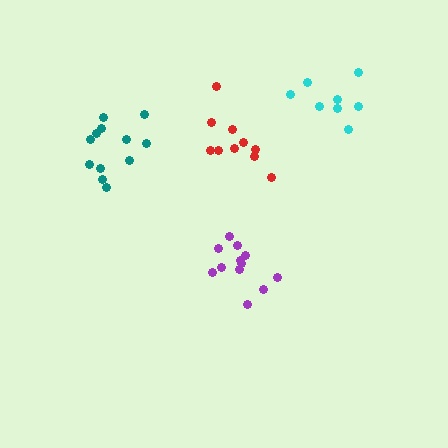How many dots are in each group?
Group 1: 10 dots, Group 2: 12 dots, Group 3: 12 dots, Group 4: 8 dots (42 total).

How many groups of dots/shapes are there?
There are 4 groups.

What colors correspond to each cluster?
The clusters are colored: red, purple, teal, cyan.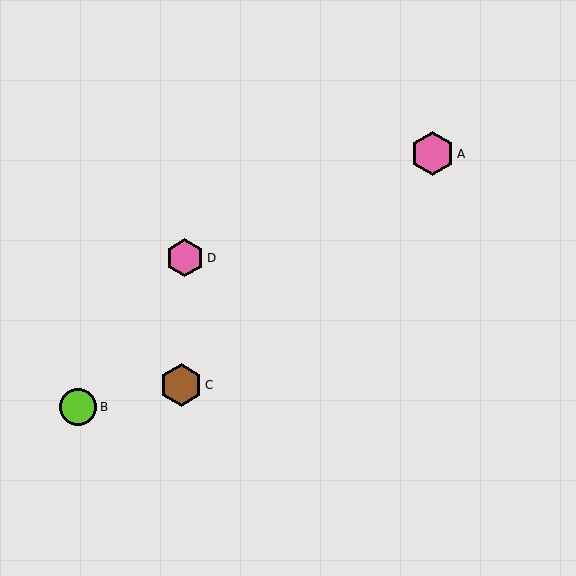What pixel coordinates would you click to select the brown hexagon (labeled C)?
Click at (181, 385) to select the brown hexagon C.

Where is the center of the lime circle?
The center of the lime circle is at (78, 407).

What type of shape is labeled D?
Shape D is a pink hexagon.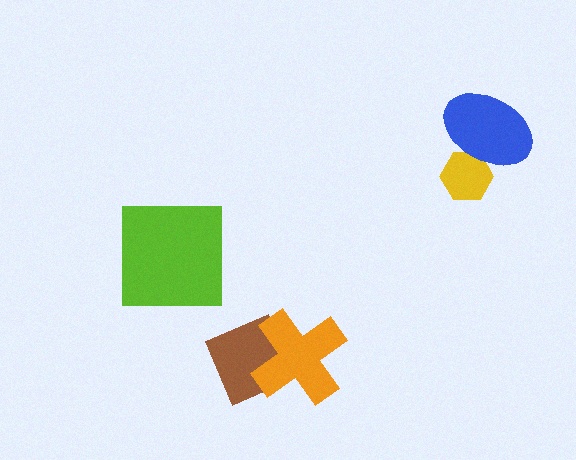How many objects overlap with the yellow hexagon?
1 object overlaps with the yellow hexagon.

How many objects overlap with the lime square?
0 objects overlap with the lime square.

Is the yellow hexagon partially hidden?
Yes, it is partially covered by another shape.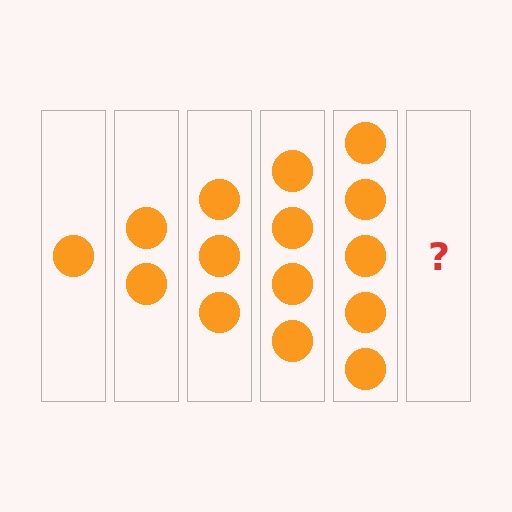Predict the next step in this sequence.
The next step is 6 circles.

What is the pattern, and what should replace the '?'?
The pattern is that each step adds one more circle. The '?' should be 6 circles.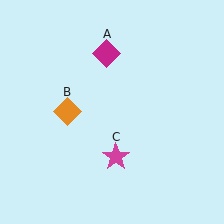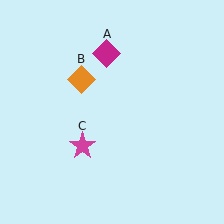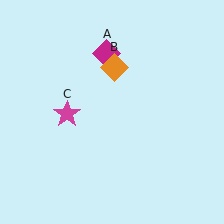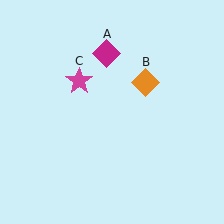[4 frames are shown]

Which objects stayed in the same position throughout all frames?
Magenta diamond (object A) remained stationary.